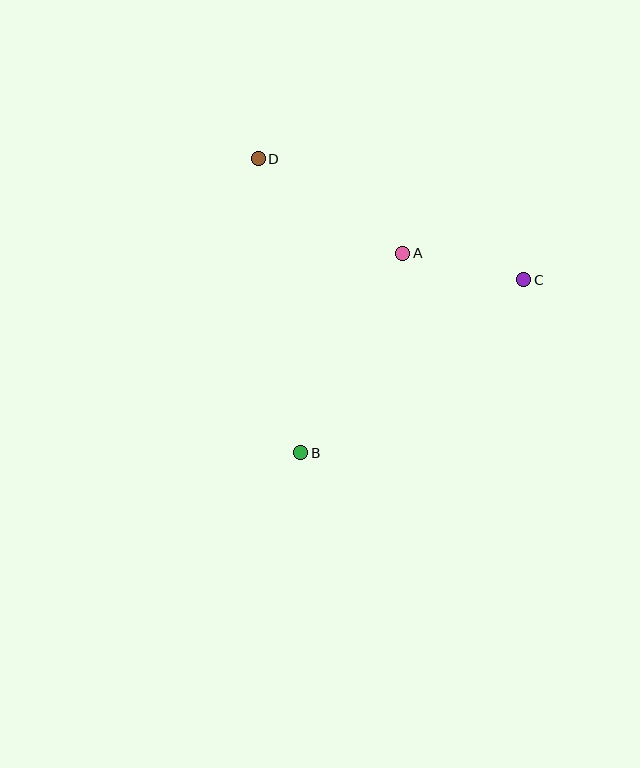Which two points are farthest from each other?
Points B and D are farthest from each other.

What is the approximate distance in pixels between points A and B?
The distance between A and B is approximately 224 pixels.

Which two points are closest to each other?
Points A and C are closest to each other.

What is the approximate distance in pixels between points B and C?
The distance between B and C is approximately 282 pixels.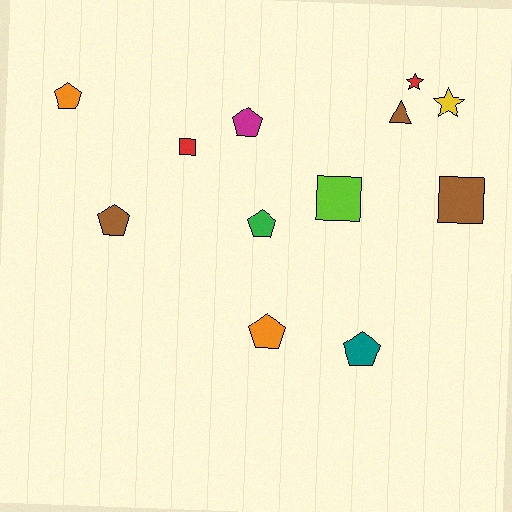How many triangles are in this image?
There is 1 triangle.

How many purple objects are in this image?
There are no purple objects.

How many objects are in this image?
There are 12 objects.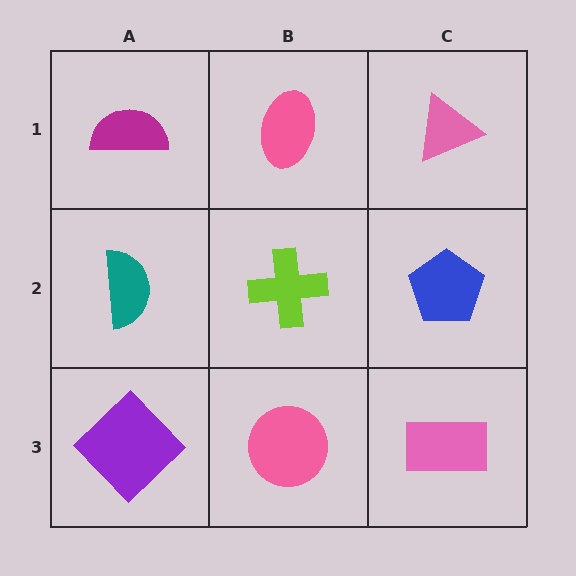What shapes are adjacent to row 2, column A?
A magenta semicircle (row 1, column A), a purple diamond (row 3, column A), a lime cross (row 2, column B).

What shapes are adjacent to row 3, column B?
A lime cross (row 2, column B), a purple diamond (row 3, column A), a pink rectangle (row 3, column C).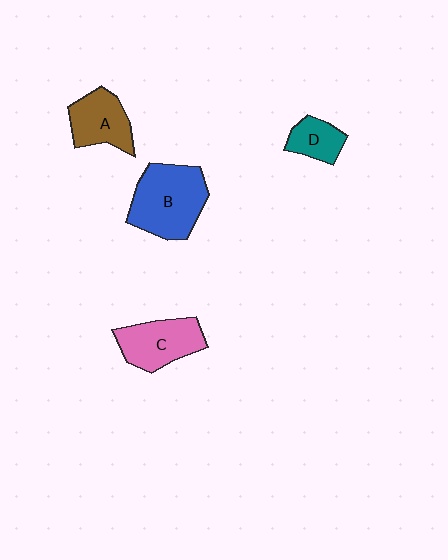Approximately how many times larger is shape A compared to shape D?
Approximately 1.6 times.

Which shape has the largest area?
Shape B (blue).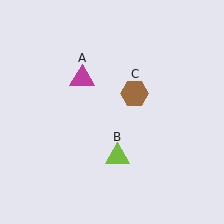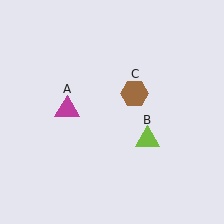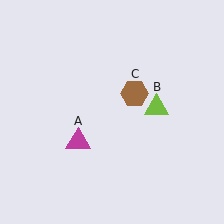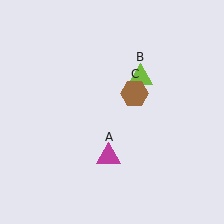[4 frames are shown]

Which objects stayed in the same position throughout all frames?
Brown hexagon (object C) remained stationary.